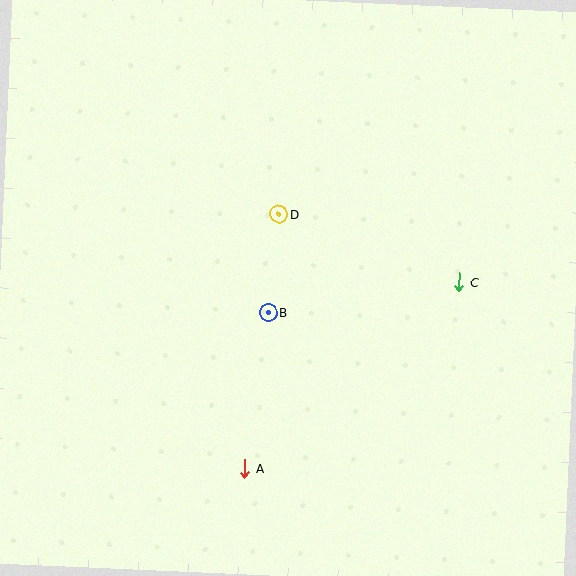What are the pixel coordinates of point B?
Point B is at (268, 313).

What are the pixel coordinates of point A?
Point A is at (245, 469).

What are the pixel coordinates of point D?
Point D is at (279, 214).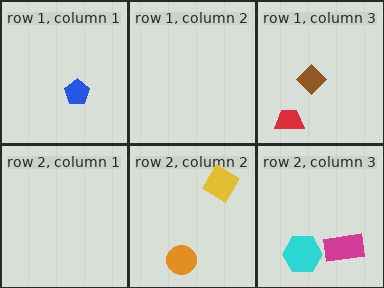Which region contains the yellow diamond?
The row 2, column 2 region.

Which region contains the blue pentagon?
The row 1, column 1 region.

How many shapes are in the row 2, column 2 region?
2.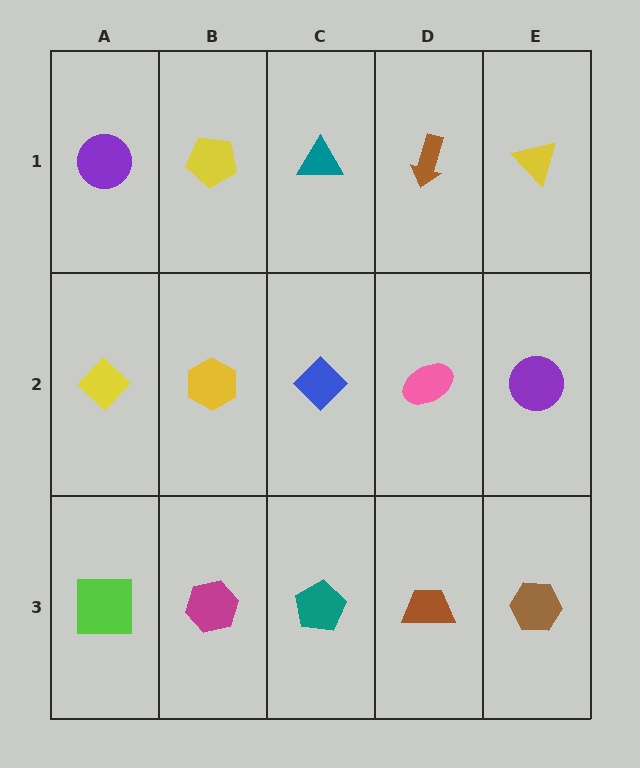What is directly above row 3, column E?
A purple circle.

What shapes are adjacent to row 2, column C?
A teal triangle (row 1, column C), a teal pentagon (row 3, column C), a yellow hexagon (row 2, column B), a pink ellipse (row 2, column D).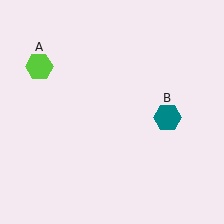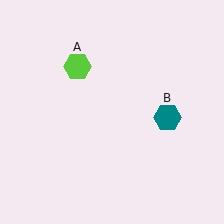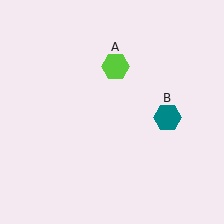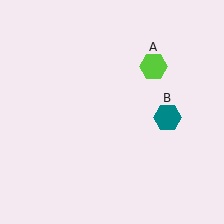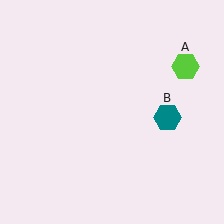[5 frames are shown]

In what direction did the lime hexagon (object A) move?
The lime hexagon (object A) moved right.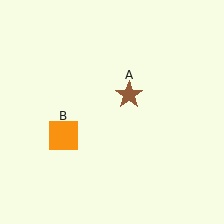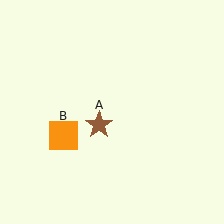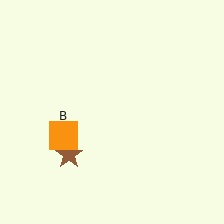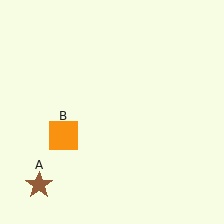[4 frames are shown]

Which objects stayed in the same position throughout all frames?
Orange square (object B) remained stationary.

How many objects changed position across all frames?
1 object changed position: brown star (object A).